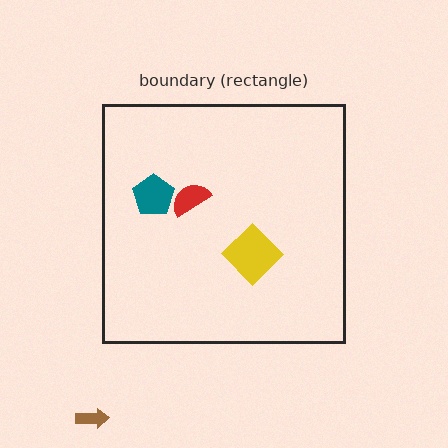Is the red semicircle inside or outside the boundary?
Inside.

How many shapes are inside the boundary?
3 inside, 1 outside.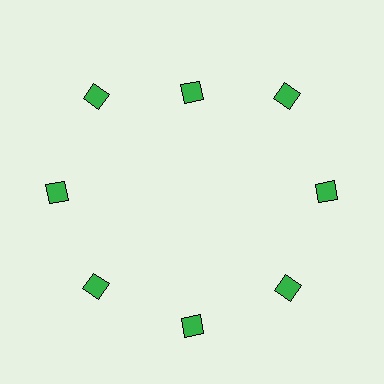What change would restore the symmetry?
The symmetry would be restored by moving it outward, back onto the ring so that all 8 diamonds sit at equal angles and equal distance from the center.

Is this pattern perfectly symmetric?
No. The 8 green diamonds are arranged in a ring, but one element near the 12 o'clock position is pulled inward toward the center, breaking the 8-fold rotational symmetry.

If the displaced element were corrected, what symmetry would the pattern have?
It would have 8-fold rotational symmetry — the pattern would map onto itself every 45 degrees.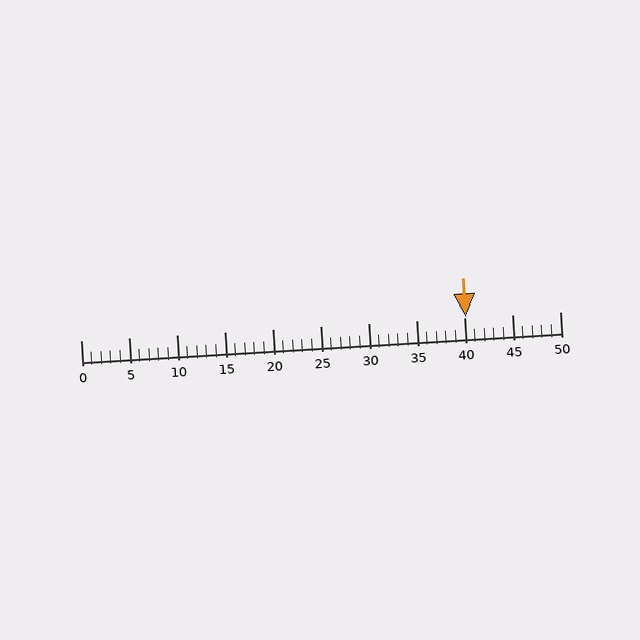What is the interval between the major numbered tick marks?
The major tick marks are spaced 5 units apart.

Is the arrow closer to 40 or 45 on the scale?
The arrow is closer to 40.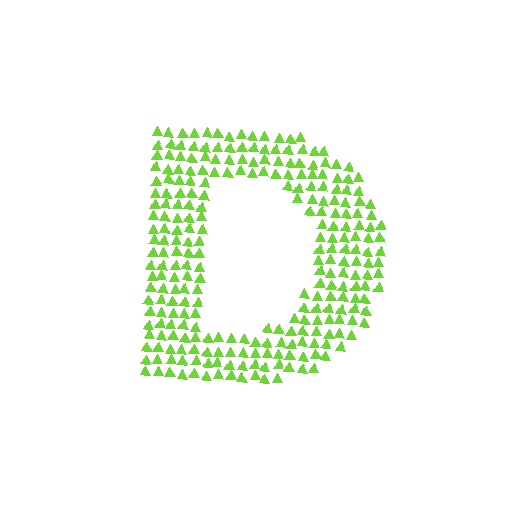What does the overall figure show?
The overall figure shows the letter D.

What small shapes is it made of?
It is made of small triangles.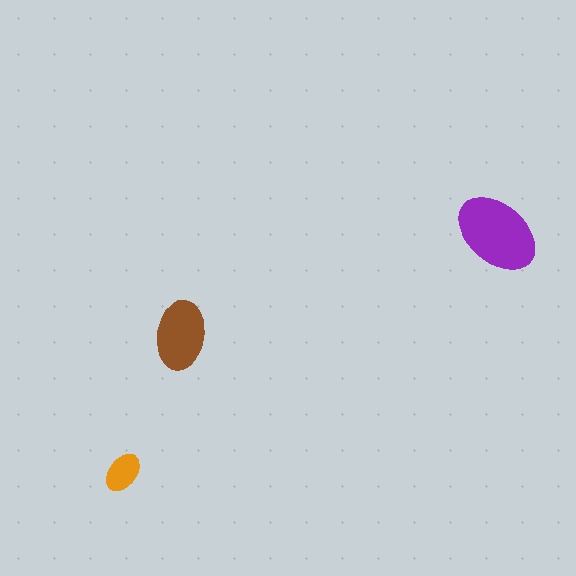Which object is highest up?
The purple ellipse is topmost.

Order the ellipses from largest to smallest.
the purple one, the brown one, the orange one.